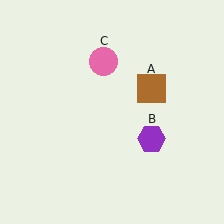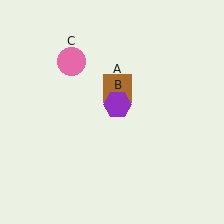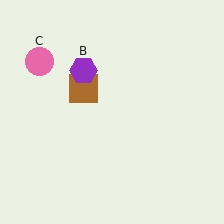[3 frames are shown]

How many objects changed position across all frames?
3 objects changed position: brown square (object A), purple hexagon (object B), pink circle (object C).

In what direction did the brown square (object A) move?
The brown square (object A) moved left.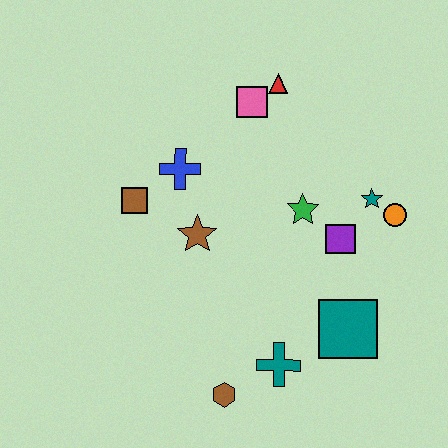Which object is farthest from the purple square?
The brown square is farthest from the purple square.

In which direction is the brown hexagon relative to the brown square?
The brown hexagon is below the brown square.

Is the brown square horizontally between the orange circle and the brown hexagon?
No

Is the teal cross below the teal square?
Yes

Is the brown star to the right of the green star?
No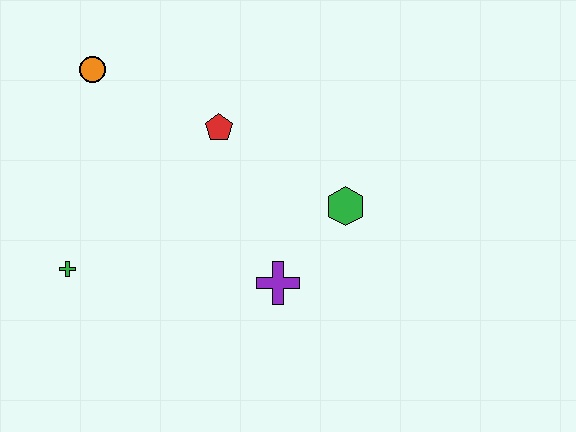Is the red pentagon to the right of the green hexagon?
No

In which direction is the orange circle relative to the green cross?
The orange circle is above the green cross.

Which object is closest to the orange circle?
The red pentagon is closest to the orange circle.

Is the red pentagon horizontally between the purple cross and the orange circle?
Yes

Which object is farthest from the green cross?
The green hexagon is farthest from the green cross.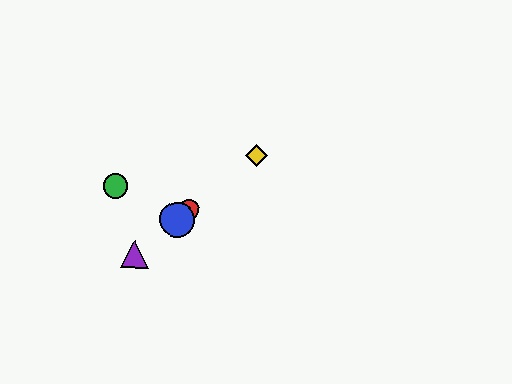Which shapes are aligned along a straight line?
The red circle, the blue circle, the yellow diamond, the purple triangle are aligned along a straight line.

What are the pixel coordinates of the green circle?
The green circle is at (116, 186).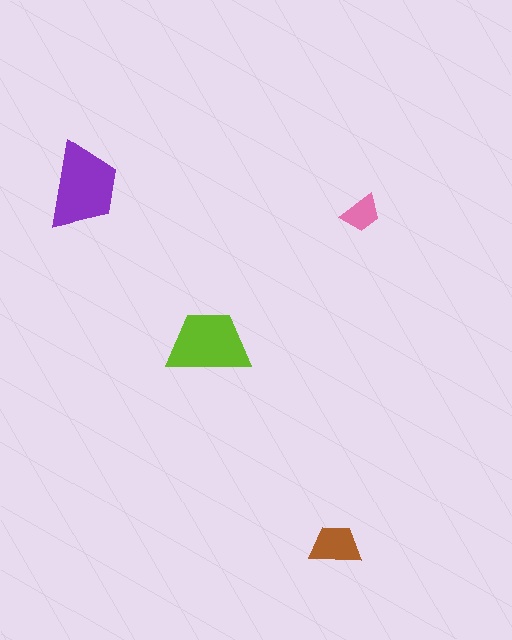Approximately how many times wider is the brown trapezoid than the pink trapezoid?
About 1.5 times wider.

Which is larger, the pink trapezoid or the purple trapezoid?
The purple one.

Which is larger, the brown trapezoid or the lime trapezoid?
The lime one.